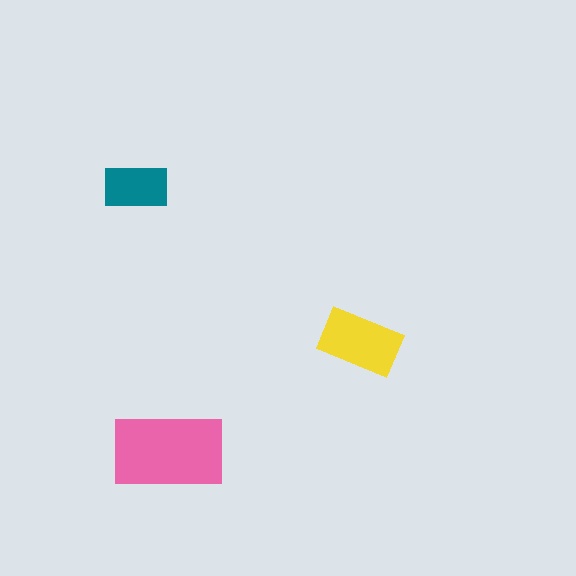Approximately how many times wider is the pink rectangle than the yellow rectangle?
About 1.5 times wider.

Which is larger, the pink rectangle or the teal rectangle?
The pink one.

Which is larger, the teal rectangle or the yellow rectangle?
The yellow one.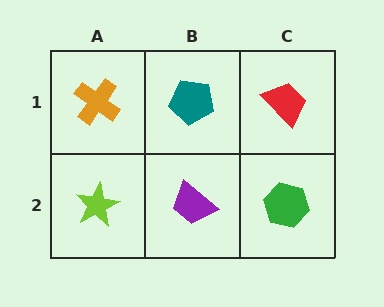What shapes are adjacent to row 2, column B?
A teal pentagon (row 1, column B), a lime star (row 2, column A), a green hexagon (row 2, column C).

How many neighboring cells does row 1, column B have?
3.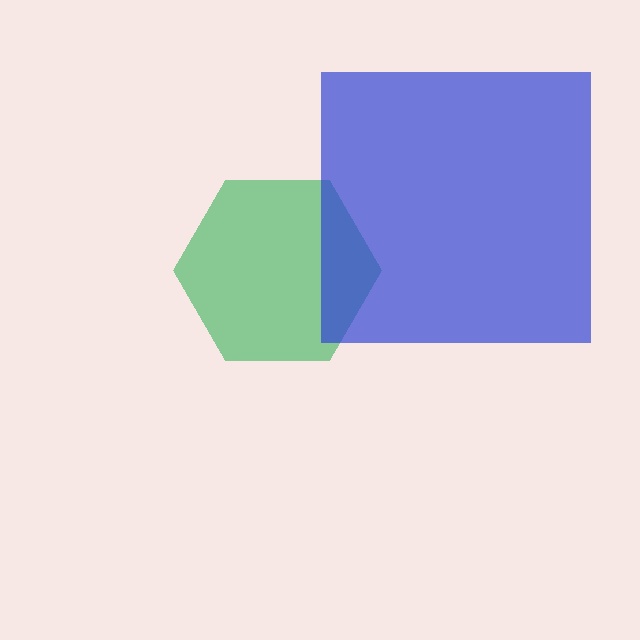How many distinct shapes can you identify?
There are 2 distinct shapes: a green hexagon, a blue square.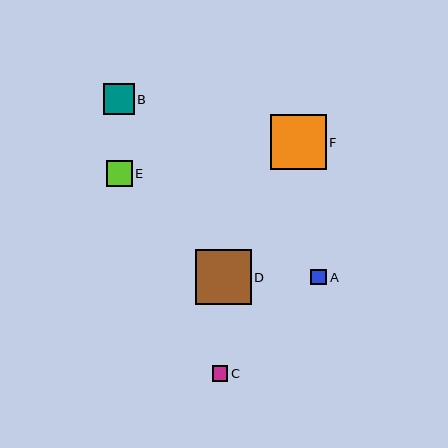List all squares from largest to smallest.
From largest to smallest: F, D, B, E, A, C.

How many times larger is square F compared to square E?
Square F is approximately 2.1 times the size of square E.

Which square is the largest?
Square F is the largest with a size of approximately 56 pixels.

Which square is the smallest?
Square C is the smallest with a size of approximately 16 pixels.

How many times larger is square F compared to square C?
Square F is approximately 3.6 times the size of square C.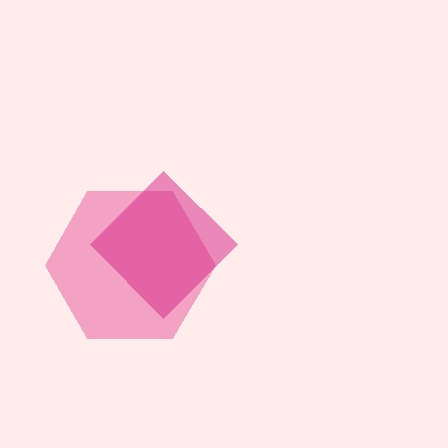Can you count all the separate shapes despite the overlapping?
Yes, there are 2 separate shapes.